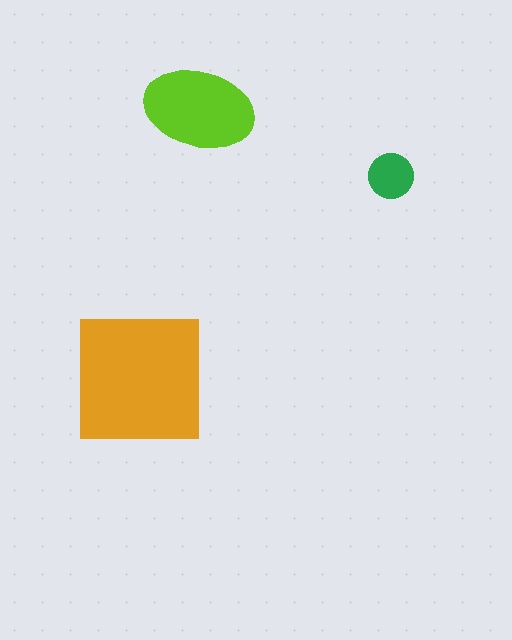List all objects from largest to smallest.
The orange square, the lime ellipse, the green circle.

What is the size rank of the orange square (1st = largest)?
1st.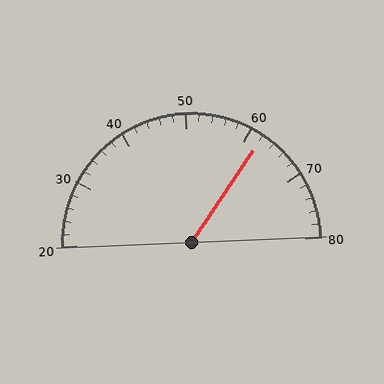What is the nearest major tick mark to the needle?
The nearest major tick mark is 60.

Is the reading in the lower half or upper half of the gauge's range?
The reading is in the upper half of the range (20 to 80).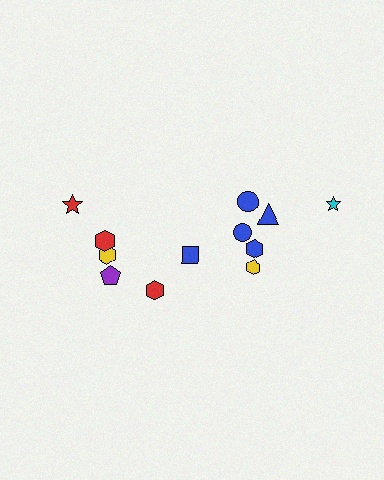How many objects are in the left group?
There are 5 objects.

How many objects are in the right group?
There are 7 objects.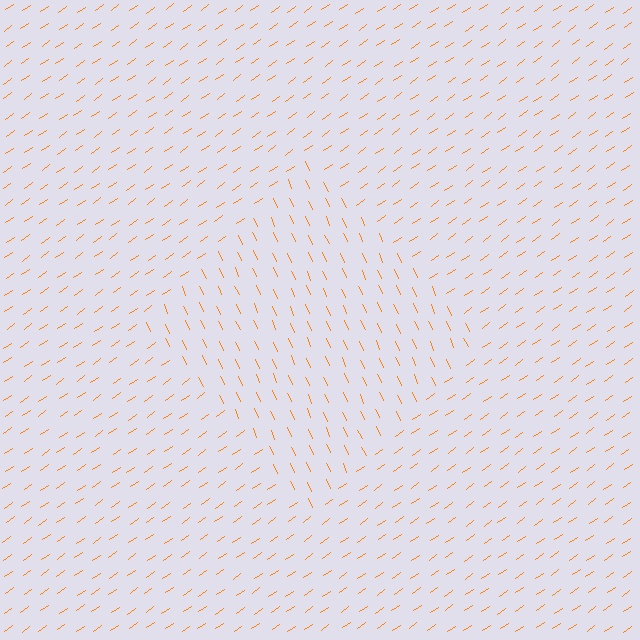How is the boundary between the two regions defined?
The boundary is defined purely by a change in line orientation (approximately 79 degrees difference). All lines are the same color and thickness.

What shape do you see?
I see a diamond.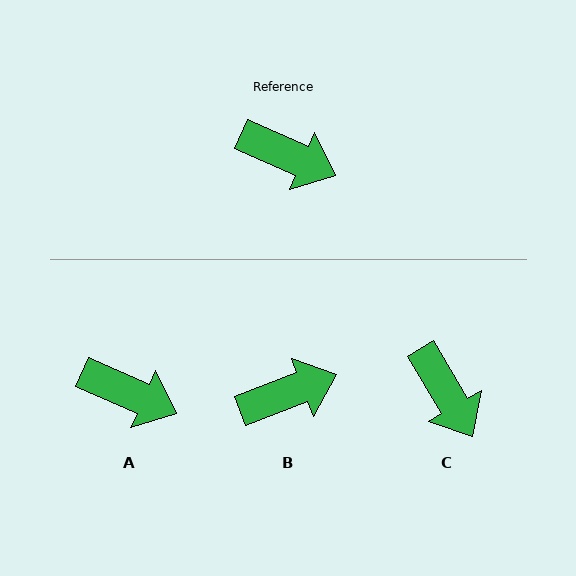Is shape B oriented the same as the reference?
No, it is off by about 45 degrees.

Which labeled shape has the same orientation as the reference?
A.